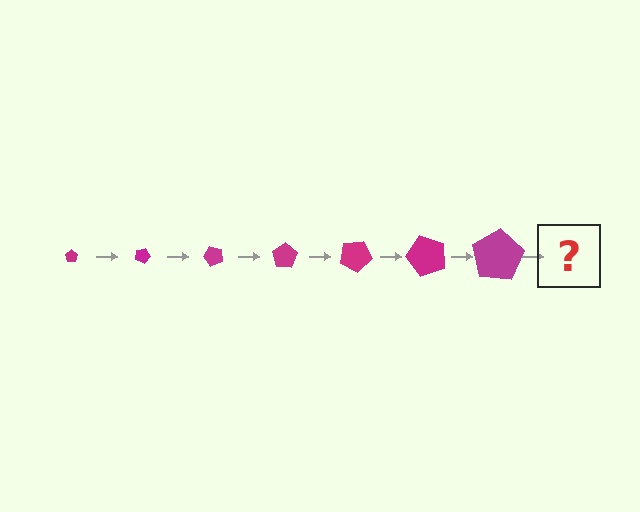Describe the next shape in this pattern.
It should be a pentagon, larger than the previous one and rotated 175 degrees from the start.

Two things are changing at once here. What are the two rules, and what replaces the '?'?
The two rules are that the pentagon grows larger each step and it rotates 25 degrees each step. The '?' should be a pentagon, larger than the previous one and rotated 175 degrees from the start.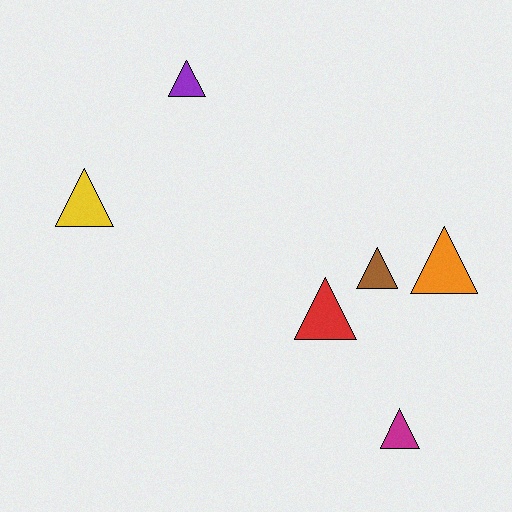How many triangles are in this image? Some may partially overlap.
There are 6 triangles.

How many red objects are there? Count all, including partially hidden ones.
There is 1 red object.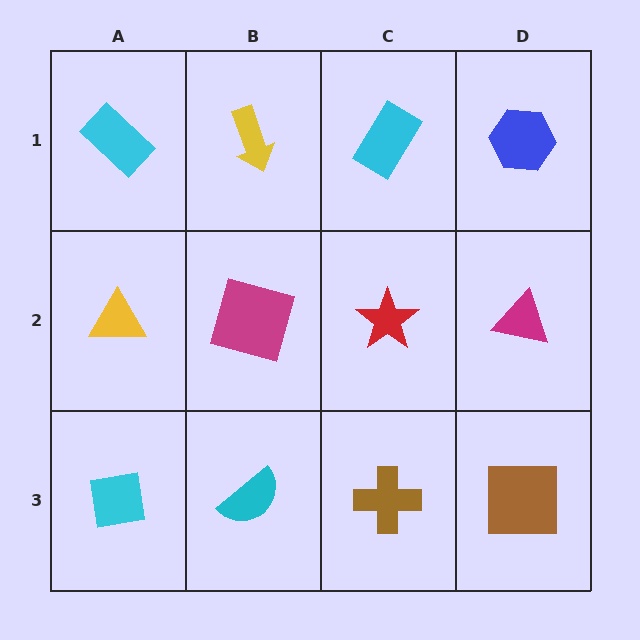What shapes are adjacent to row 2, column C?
A cyan rectangle (row 1, column C), a brown cross (row 3, column C), a magenta square (row 2, column B), a magenta triangle (row 2, column D).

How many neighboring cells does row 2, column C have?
4.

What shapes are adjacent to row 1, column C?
A red star (row 2, column C), a yellow arrow (row 1, column B), a blue hexagon (row 1, column D).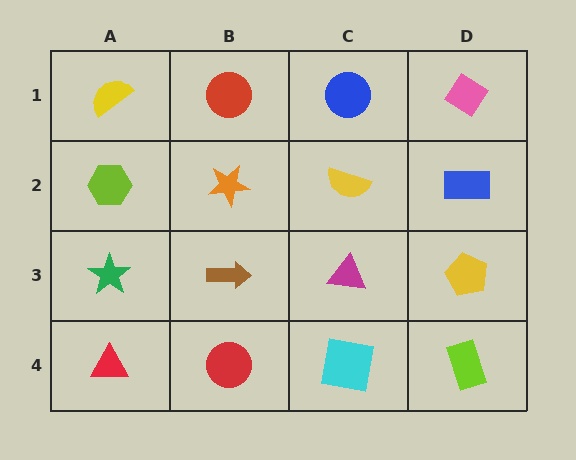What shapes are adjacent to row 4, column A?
A green star (row 3, column A), a red circle (row 4, column B).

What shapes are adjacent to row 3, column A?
A lime hexagon (row 2, column A), a red triangle (row 4, column A), a brown arrow (row 3, column B).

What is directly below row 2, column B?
A brown arrow.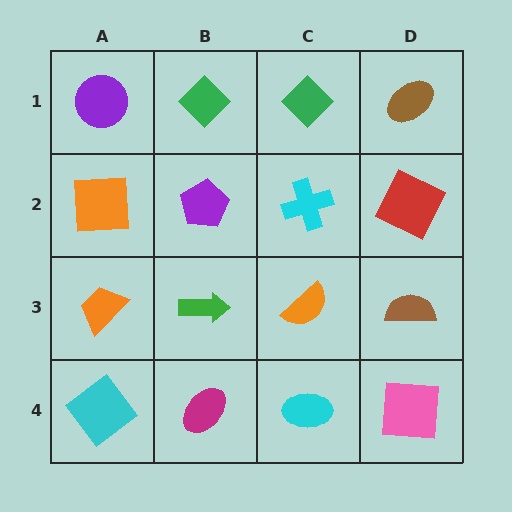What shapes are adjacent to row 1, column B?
A purple pentagon (row 2, column B), a purple circle (row 1, column A), a green diamond (row 1, column C).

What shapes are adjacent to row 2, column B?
A green diamond (row 1, column B), a green arrow (row 3, column B), an orange square (row 2, column A), a cyan cross (row 2, column C).